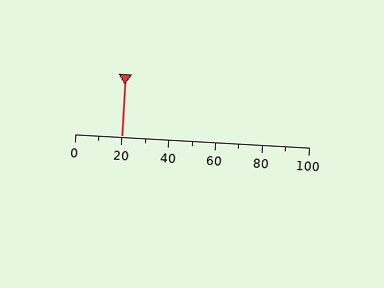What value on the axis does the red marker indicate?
The marker indicates approximately 20.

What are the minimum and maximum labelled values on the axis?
The axis runs from 0 to 100.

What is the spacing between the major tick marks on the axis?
The major ticks are spaced 20 apart.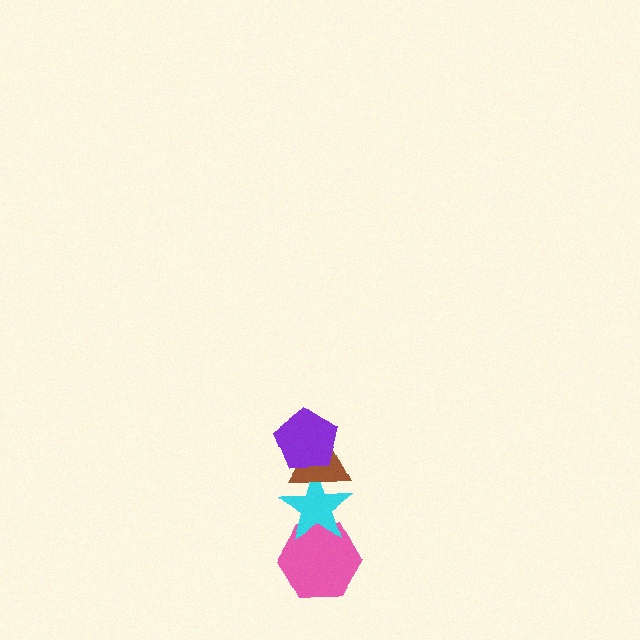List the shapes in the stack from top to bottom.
From top to bottom: the purple pentagon, the brown triangle, the cyan star, the pink hexagon.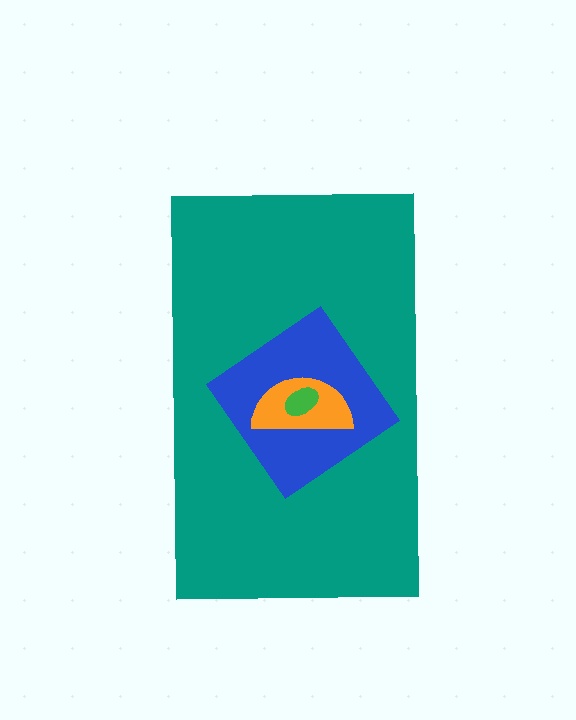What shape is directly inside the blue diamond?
The orange semicircle.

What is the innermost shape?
The green ellipse.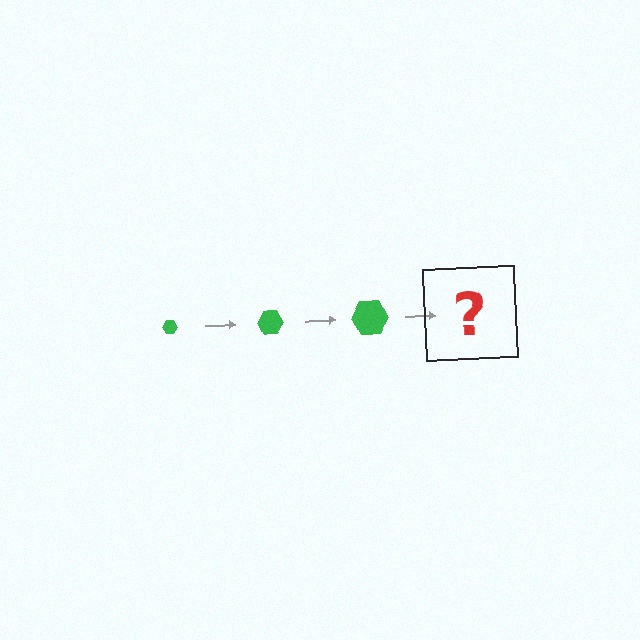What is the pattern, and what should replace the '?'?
The pattern is that the hexagon gets progressively larger each step. The '?' should be a green hexagon, larger than the previous one.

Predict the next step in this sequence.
The next step is a green hexagon, larger than the previous one.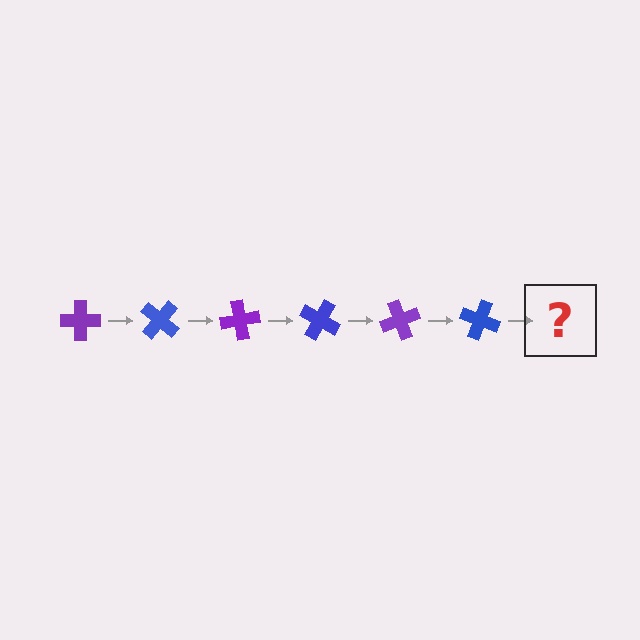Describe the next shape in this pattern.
It should be a purple cross, rotated 240 degrees from the start.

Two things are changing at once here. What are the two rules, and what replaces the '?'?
The two rules are that it rotates 40 degrees each step and the color cycles through purple and blue. The '?' should be a purple cross, rotated 240 degrees from the start.